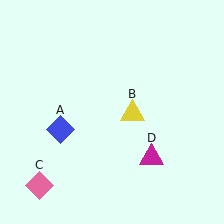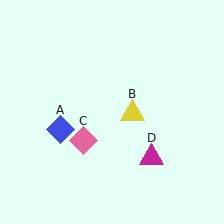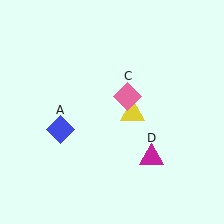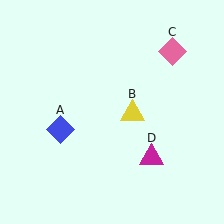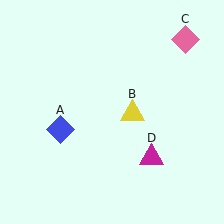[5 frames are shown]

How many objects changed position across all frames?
1 object changed position: pink diamond (object C).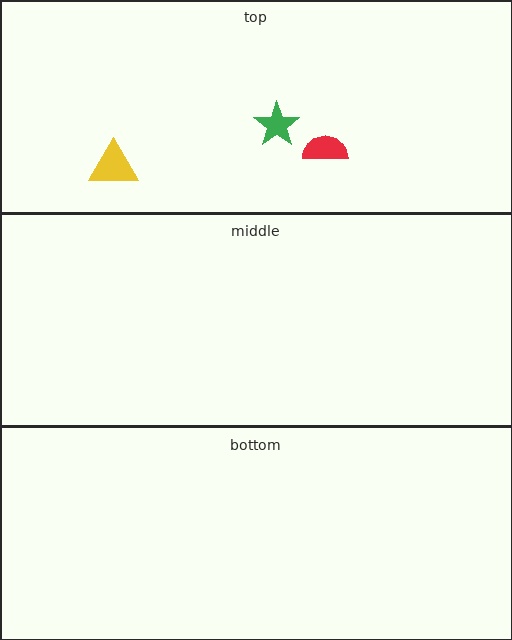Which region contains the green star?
The top region.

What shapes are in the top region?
The green star, the red semicircle, the yellow triangle.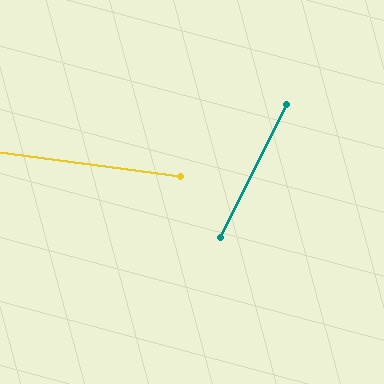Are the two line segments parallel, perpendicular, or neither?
Neither parallel nor perpendicular — they differ by about 71°.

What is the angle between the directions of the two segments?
Approximately 71 degrees.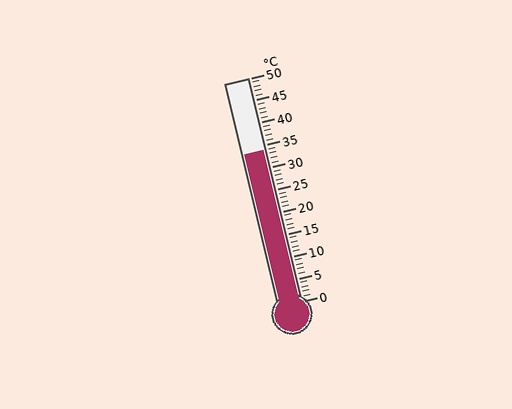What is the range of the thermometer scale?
The thermometer scale ranges from 0°C to 50°C.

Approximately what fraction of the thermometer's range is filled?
The thermometer is filled to approximately 70% of its range.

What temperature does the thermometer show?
The thermometer shows approximately 34°C.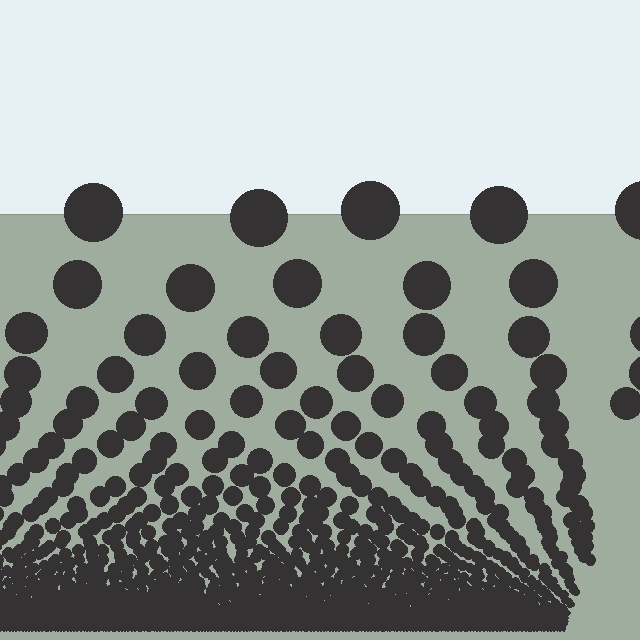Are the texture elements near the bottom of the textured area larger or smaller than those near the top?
Smaller. The gradient is inverted — elements near the bottom are smaller and denser.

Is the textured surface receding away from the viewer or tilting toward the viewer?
The surface appears to tilt toward the viewer. Texture elements get larger and sparser toward the top.